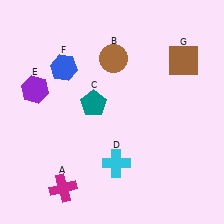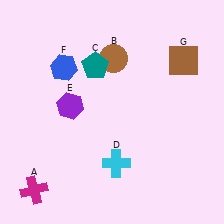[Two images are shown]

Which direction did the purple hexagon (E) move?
The purple hexagon (E) moved right.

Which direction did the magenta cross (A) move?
The magenta cross (A) moved left.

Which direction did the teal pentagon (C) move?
The teal pentagon (C) moved up.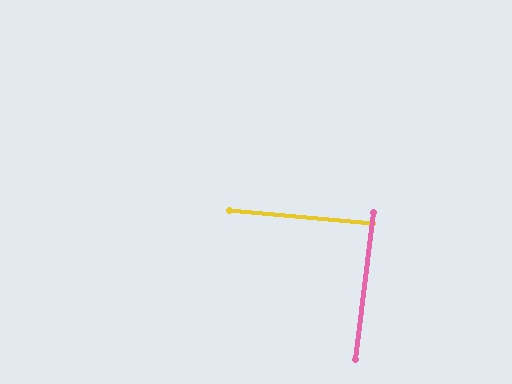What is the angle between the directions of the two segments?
Approximately 88 degrees.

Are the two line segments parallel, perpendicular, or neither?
Perpendicular — they meet at approximately 88°.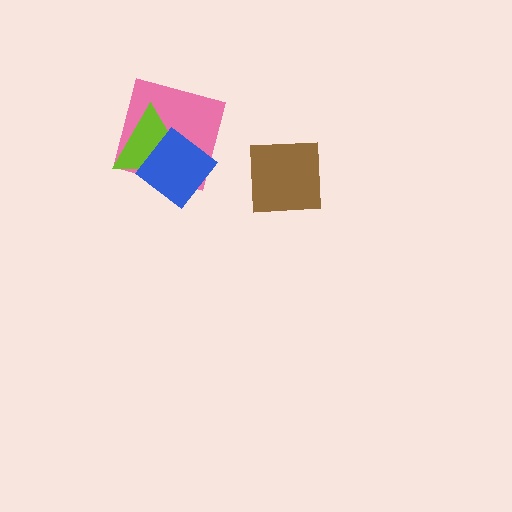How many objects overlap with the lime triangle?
2 objects overlap with the lime triangle.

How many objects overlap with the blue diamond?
2 objects overlap with the blue diamond.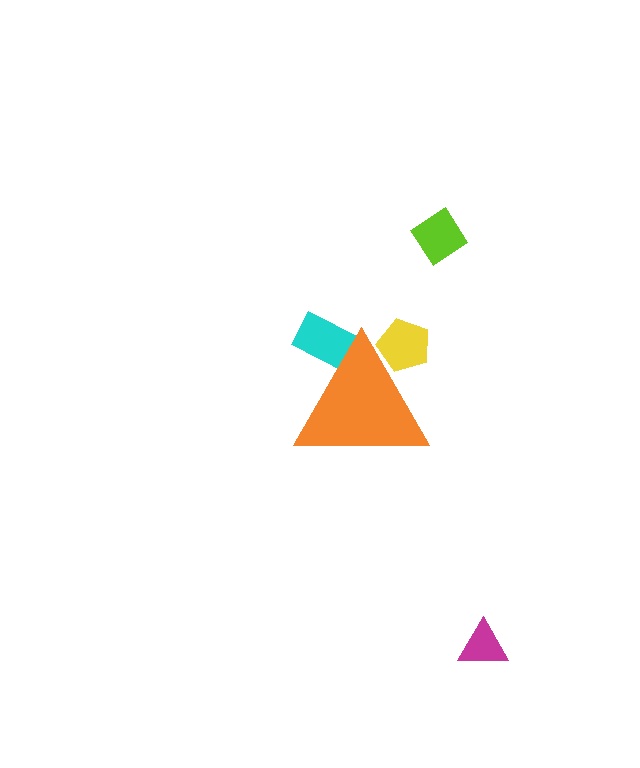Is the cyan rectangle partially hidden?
Yes, the cyan rectangle is partially hidden behind the orange triangle.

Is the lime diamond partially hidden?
No, the lime diamond is fully visible.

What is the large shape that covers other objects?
An orange triangle.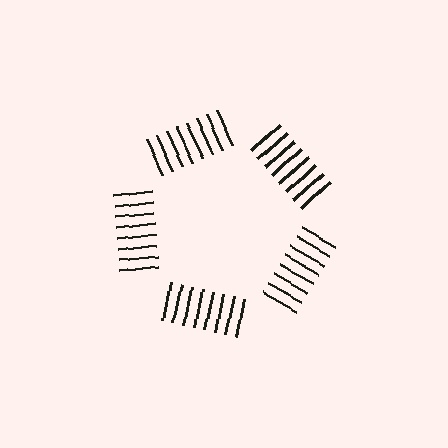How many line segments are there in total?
40 — 8 along each of the 5 edges.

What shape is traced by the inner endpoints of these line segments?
An illusory pentagon — the line segments terminate on its edges but no continuous stroke is drawn.